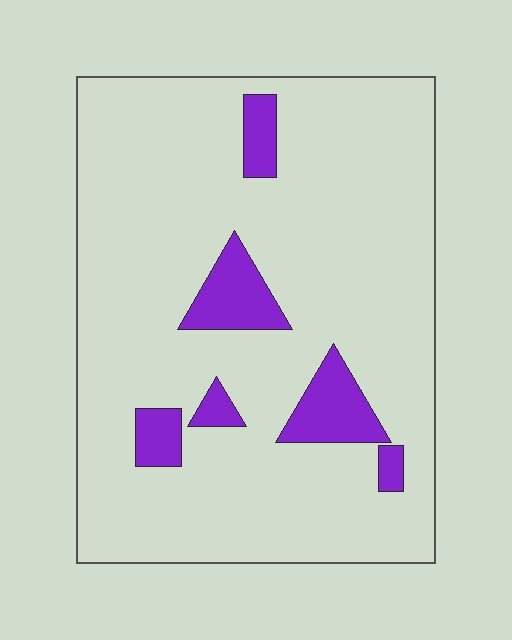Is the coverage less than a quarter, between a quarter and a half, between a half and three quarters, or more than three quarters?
Less than a quarter.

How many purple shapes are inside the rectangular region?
6.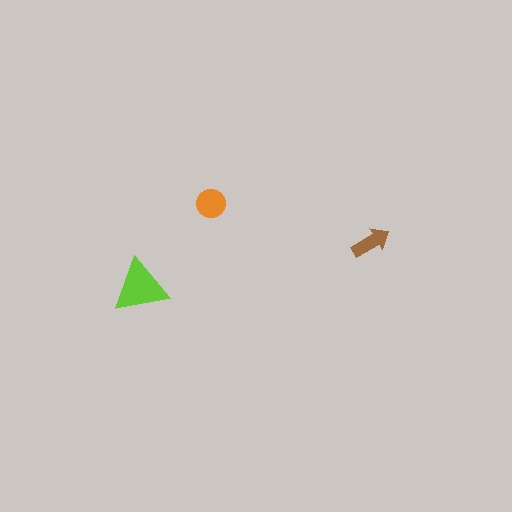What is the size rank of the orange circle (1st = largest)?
2nd.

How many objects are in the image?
There are 3 objects in the image.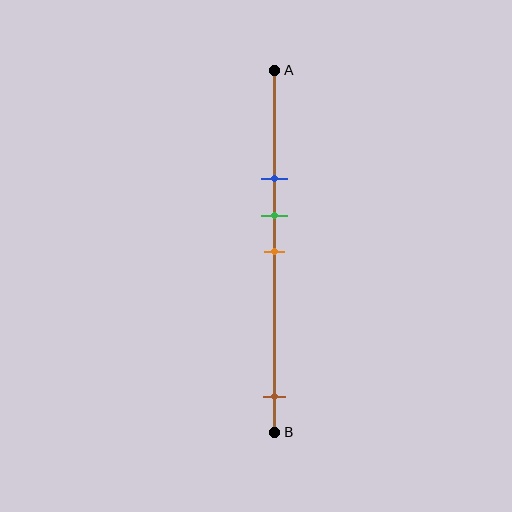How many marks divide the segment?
There are 4 marks dividing the segment.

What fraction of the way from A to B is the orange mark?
The orange mark is approximately 50% (0.5) of the way from A to B.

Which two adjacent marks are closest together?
The green and orange marks are the closest adjacent pair.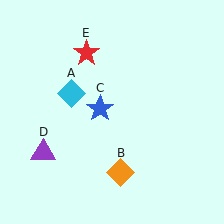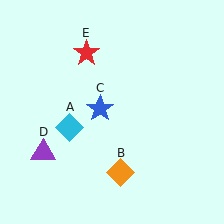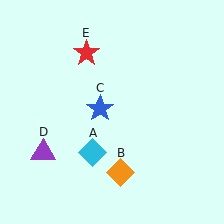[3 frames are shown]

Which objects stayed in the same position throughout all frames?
Orange diamond (object B) and blue star (object C) and purple triangle (object D) and red star (object E) remained stationary.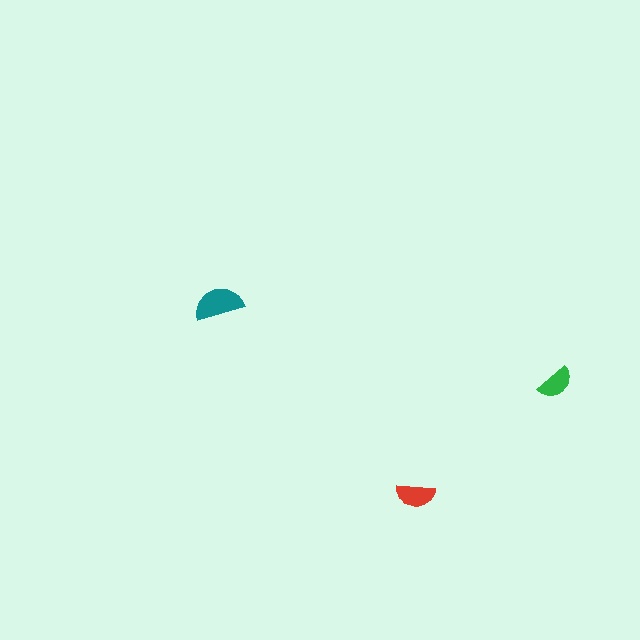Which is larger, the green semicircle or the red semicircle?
The red one.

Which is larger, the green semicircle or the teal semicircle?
The teal one.